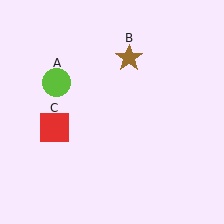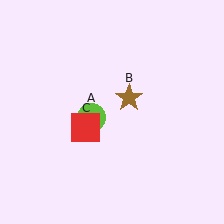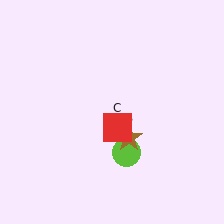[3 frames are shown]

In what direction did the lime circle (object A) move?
The lime circle (object A) moved down and to the right.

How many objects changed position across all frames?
3 objects changed position: lime circle (object A), brown star (object B), red square (object C).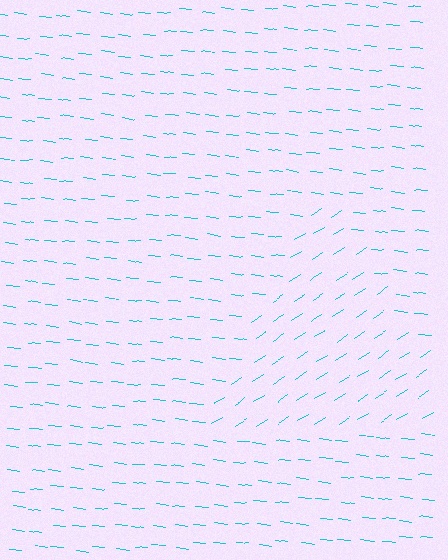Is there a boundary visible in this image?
Yes, there is a texture boundary formed by a change in line orientation.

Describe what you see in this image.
The image is filled with small cyan line segments. A triangle region in the image has lines oriented differently from the surrounding lines, creating a visible texture boundary.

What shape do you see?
I see a triangle.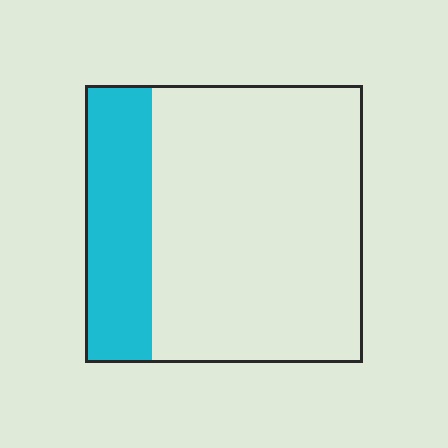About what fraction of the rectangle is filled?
About one quarter (1/4).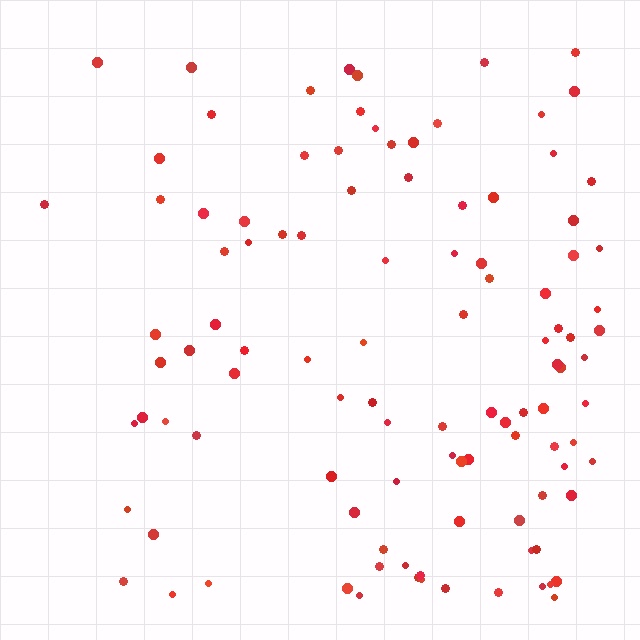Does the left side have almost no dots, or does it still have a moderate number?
Still a moderate number, just noticeably fewer than the right.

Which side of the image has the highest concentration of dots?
The right.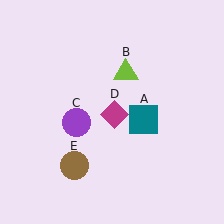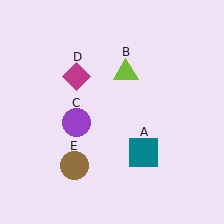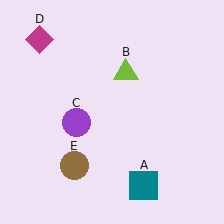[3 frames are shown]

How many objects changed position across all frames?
2 objects changed position: teal square (object A), magenta diamond (object D).